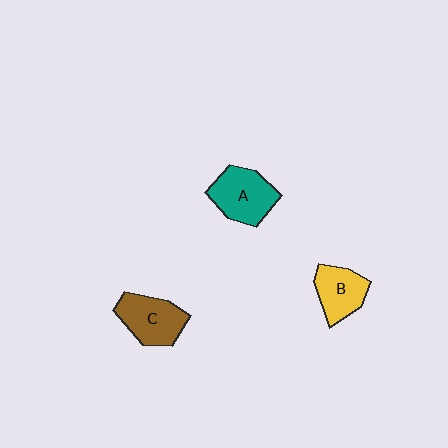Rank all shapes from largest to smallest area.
From largest to smallest: A (teal), C (brown), B (yellow).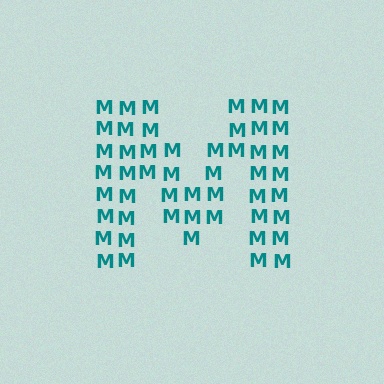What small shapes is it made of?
It is made of small letter M's.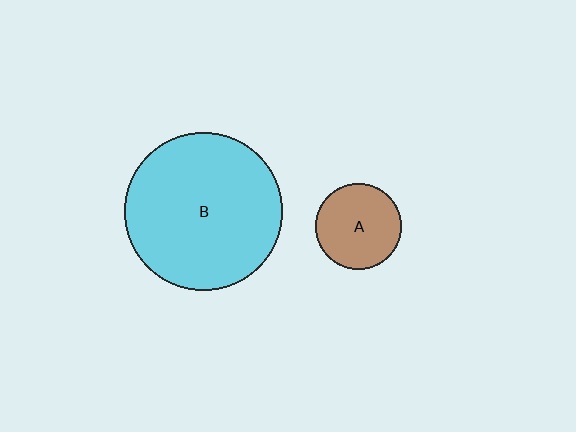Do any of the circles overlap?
No, none of the circles overlap.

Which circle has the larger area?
Circle B (cyan).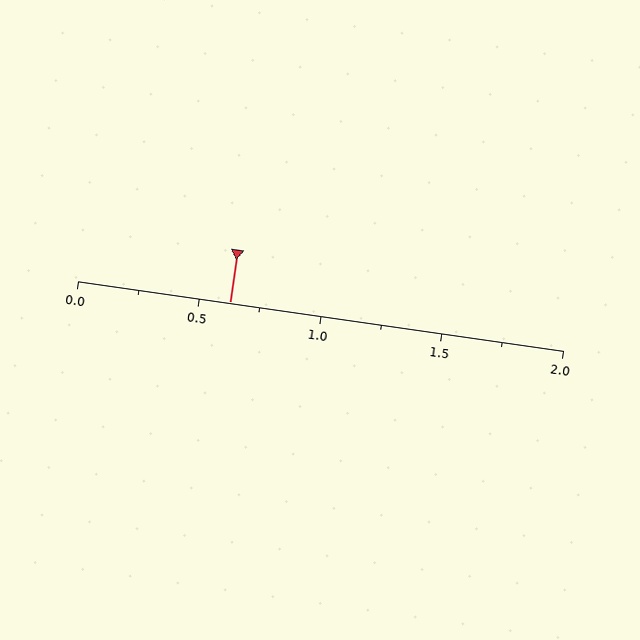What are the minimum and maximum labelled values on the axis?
The axis runs from 0.0 to 2.0.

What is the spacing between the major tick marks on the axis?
The major ticks are spaced 0.5 apart.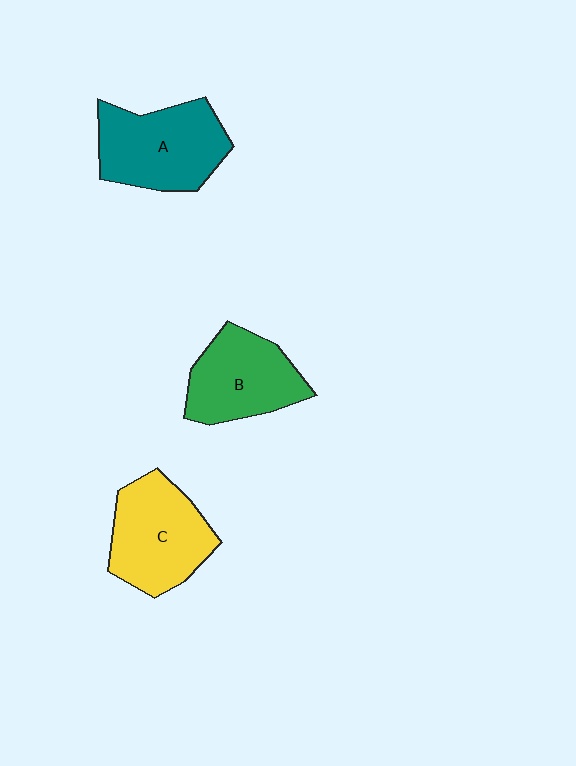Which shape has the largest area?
Shape A (teal).